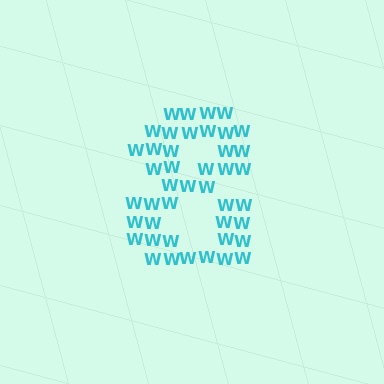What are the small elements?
The small elements are letter W's.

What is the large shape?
The large shape is the digit 8.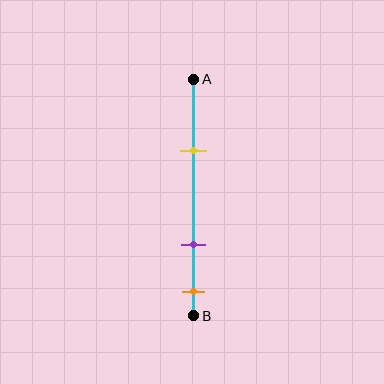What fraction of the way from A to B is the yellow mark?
The yellow mark is approximately 30% (0.3) of the way from A to B.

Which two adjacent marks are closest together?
The purple and orange marks are the closest adjacent pair.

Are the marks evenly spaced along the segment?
No, the marks are not evenly spaced.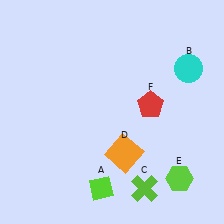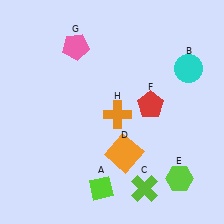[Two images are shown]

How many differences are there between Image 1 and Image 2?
There are 2 differences between the two images.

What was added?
A pink pentagon (G), an orange cross (H) were added in Image 2.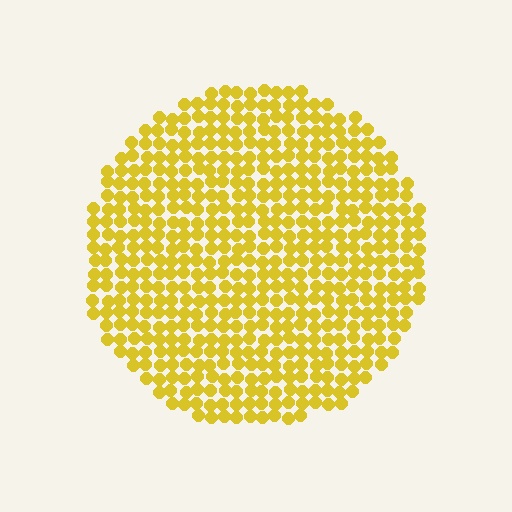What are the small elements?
The small elements are circles.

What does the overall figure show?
The overall figure shows a circle.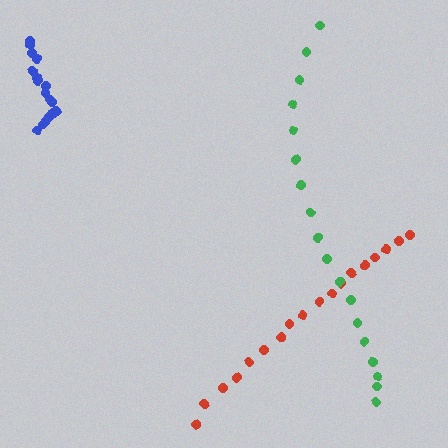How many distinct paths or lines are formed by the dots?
There are 3 distinct paths.